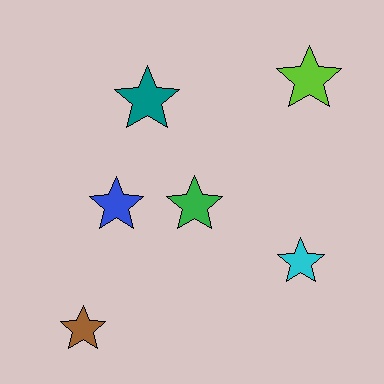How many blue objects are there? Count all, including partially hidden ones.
There is 1 blue object.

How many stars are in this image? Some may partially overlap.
There are 6 stars.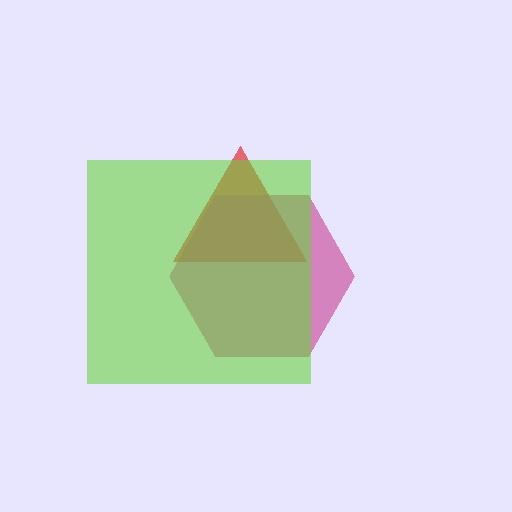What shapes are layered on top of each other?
The layered shapes are: a red triangle, a magenta hexagon, a lime square.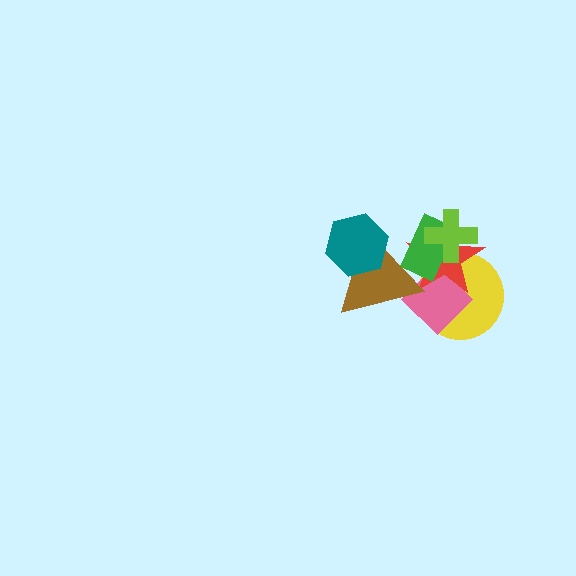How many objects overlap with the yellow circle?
4 objects overlap with the yellow circle.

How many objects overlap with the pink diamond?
4 objects overlap with the pink diamond.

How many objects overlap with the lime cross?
3 objects overlap with the lime cross.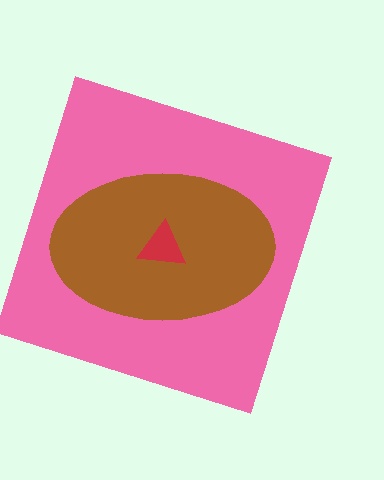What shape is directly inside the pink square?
The brown ellipse.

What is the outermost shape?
The pink square.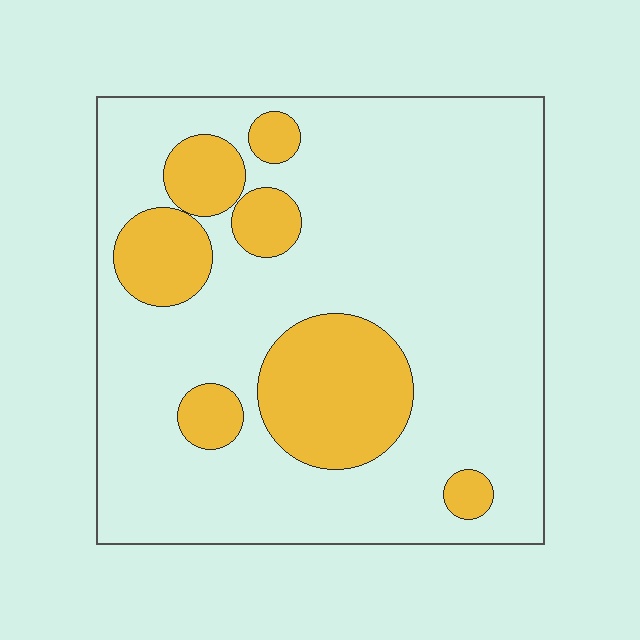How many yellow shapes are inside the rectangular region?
7.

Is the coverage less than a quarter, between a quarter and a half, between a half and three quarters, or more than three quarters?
Less than a quarter.